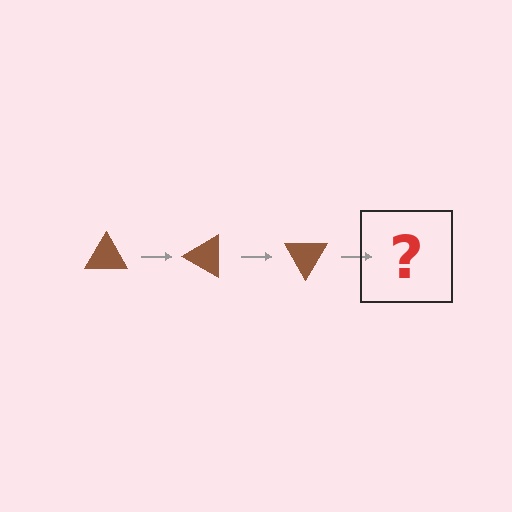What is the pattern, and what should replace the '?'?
The pattern is that the triangle rotates 30 degrees each step. The '?' should be a brown triangle rotated 90 degrees.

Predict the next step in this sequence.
The next step is a brown triangle rotated 90 degrees.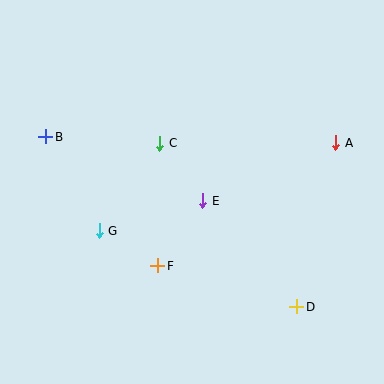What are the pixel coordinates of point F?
Point F is at (158, 266).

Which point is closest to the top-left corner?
Point B is closest to the top-left corner.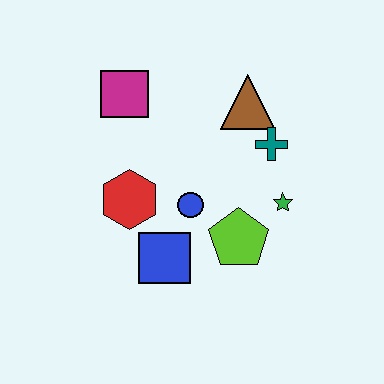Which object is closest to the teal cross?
The brown triangle is closest to the teal cross.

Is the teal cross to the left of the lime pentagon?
No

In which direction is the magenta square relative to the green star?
The magenta square is to the left of the green star.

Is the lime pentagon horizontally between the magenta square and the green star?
Yes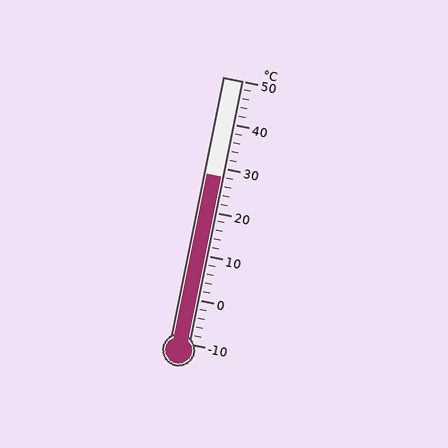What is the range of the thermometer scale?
The thermometer scale ranges from -10°C to 50°C.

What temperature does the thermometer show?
The thermometer shows approximately 28°C.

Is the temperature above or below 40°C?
The temperature is below 40°C.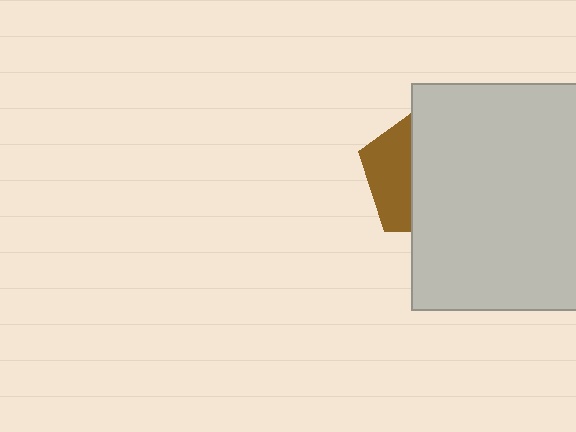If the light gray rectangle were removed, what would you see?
You would see the complete brown pentagon.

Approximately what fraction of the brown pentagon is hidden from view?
Roughly 66% of the brown pentagon is hidden behind the light gray rectangle.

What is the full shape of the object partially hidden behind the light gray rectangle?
The partially hidden object is a brown pentagon.